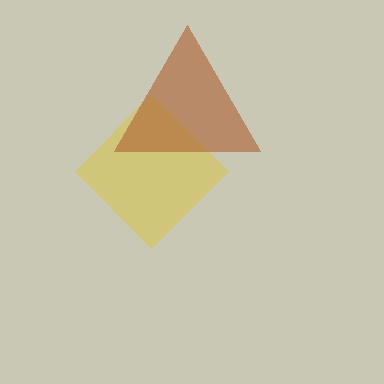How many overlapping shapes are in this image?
There are 2 overlapping shapes in the image.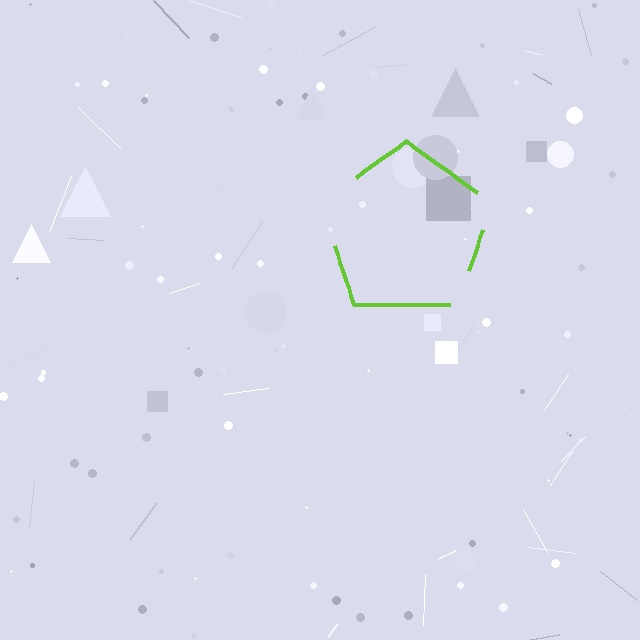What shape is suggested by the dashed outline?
The dashed outline suggests a pentagon.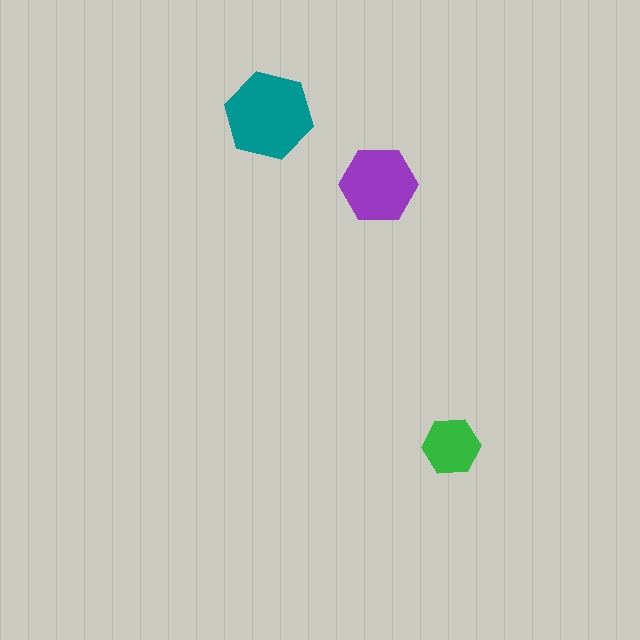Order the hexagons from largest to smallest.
the teal one, the purple one, the green one.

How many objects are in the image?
There are 3 objects in the image.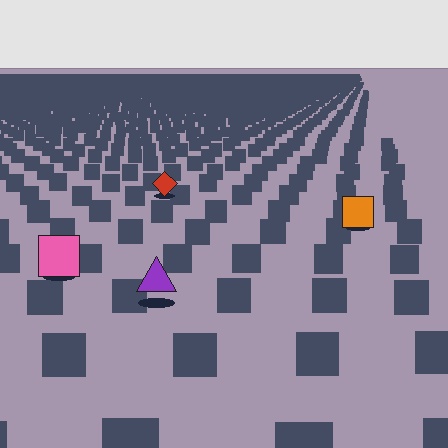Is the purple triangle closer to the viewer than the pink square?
Yes. The purple triangle is closer — you can tell from the texture gradient: the ground texture is coarser near it.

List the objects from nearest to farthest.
From nearest to farthest: the purple triangle, the pink square, the orange square, the red diamond.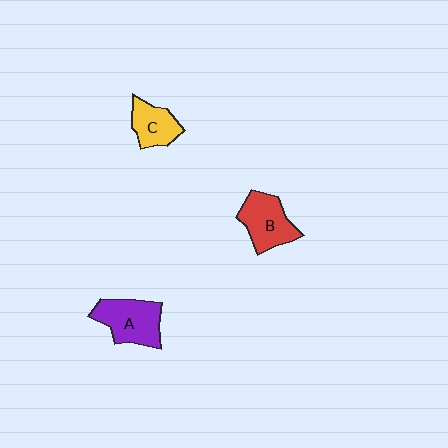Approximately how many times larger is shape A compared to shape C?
Approximately 1.5 times.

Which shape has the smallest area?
Shape C (yellow).